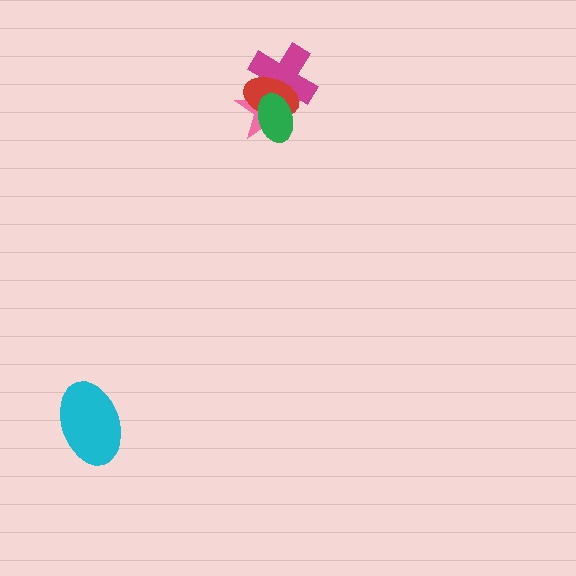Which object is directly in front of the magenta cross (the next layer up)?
The red ellipse is directly in front of the magenta cross.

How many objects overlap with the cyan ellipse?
0 objects overlap with the cyan ellipse.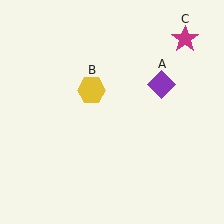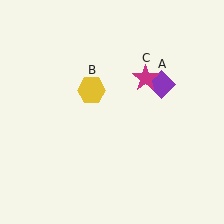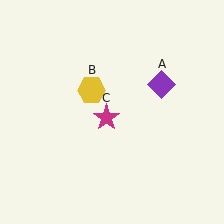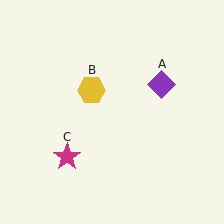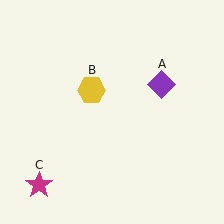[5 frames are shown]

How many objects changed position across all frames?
1 object changed position: magenta star (object C).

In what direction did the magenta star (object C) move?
The magenta star (object C) moved down and to the left.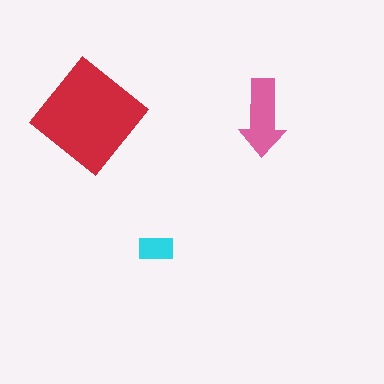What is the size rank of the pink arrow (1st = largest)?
2nd.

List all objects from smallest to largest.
The cyan rectangle, the pink arrow, the red diamond.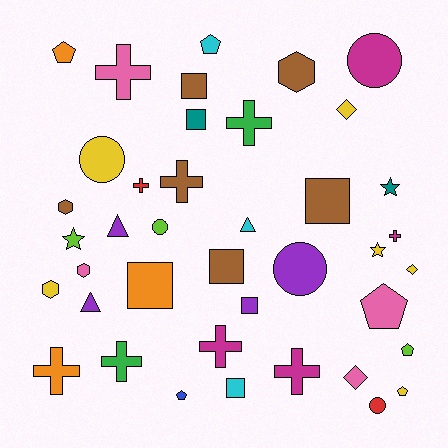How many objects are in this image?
There are 40 objects.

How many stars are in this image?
There are 3 stars.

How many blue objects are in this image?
There is 1 blue object.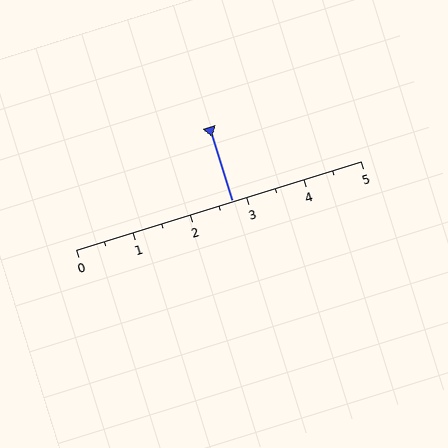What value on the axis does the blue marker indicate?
The marker indicates approximately 2.8.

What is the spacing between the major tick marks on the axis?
The major ticks are spaced 1 apart.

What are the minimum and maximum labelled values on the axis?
The axis runs from 0 to 5.